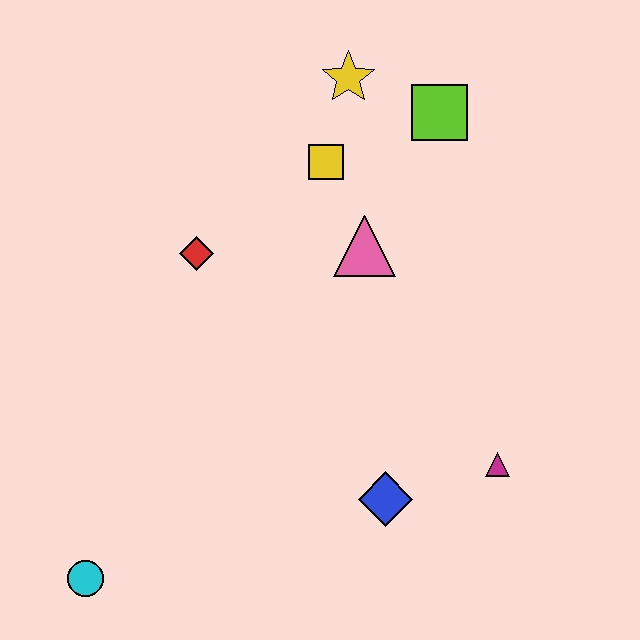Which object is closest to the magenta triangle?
The blue diamond is closest to the magenta triangle.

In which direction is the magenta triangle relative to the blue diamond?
The magenta triangle is to the right of the blue diamond.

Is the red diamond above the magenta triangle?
Yes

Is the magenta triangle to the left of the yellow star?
No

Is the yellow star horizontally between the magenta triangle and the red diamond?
Yes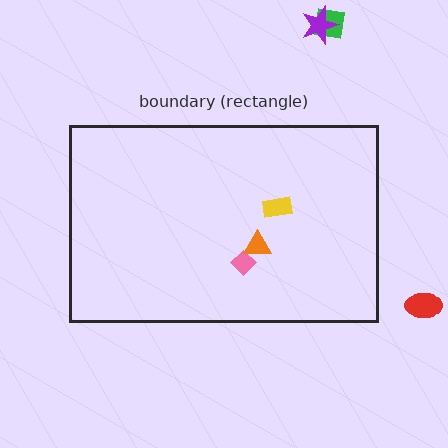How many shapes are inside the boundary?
3 inside, 3 outside.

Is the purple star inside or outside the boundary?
Outside.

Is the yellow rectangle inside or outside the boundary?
Inside.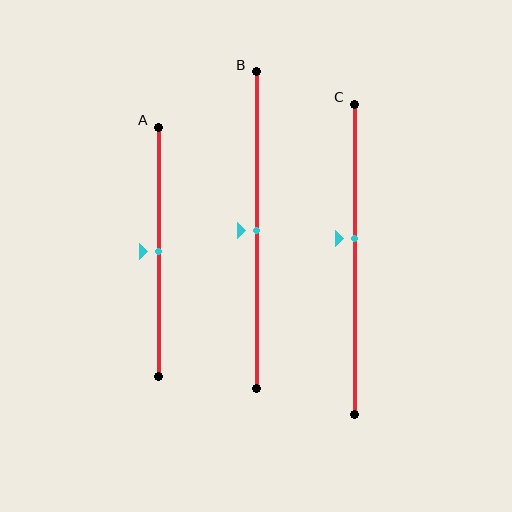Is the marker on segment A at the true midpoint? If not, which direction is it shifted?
Yes, the marker on segment A is at the true midpoint.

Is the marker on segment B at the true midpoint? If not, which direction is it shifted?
Yes, the marker on segment B is at the true midpoint.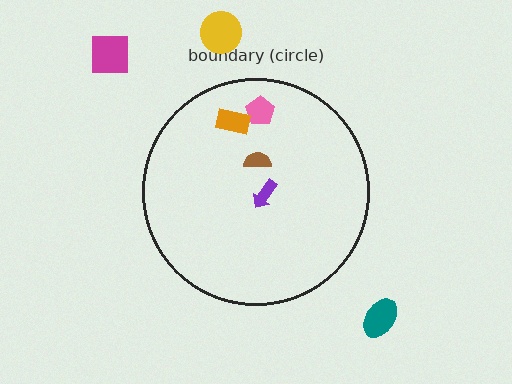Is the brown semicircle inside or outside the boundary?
Inside.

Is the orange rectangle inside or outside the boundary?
Inside.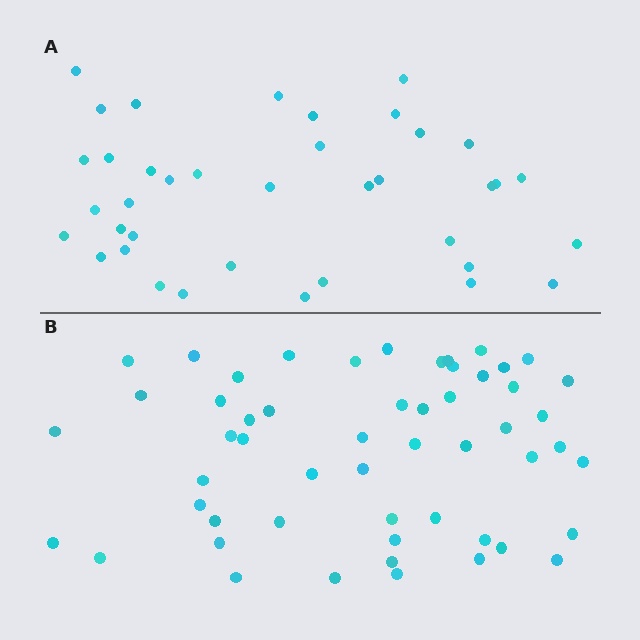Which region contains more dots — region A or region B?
Region B (the bottom region) has more dots.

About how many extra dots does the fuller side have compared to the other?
Region B has approximately 15 more dots than region A.